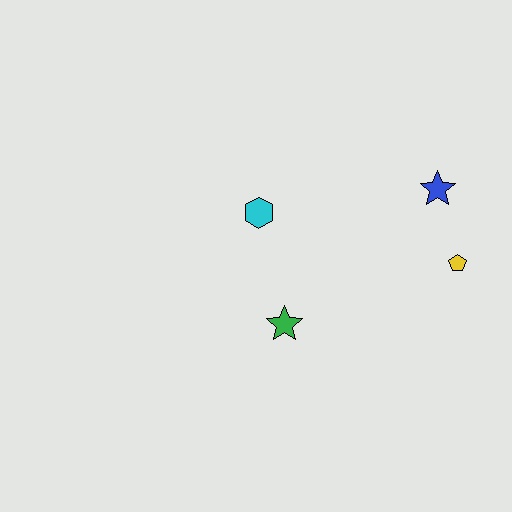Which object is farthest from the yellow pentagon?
The cyan hexagon is farthest from the yellow pentagon.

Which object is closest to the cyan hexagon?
The green star is closest to the cyan hexagon.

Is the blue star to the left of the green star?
No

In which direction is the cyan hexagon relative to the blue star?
The cyan hexagon is to the left of the blue star.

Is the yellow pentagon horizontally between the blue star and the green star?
No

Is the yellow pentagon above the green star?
Yes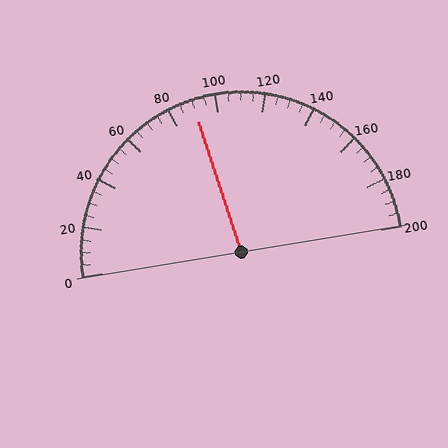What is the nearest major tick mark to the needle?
The nearest major tick mark is 80.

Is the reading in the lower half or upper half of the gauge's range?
The reading is in the lower half of the range (0 to 200).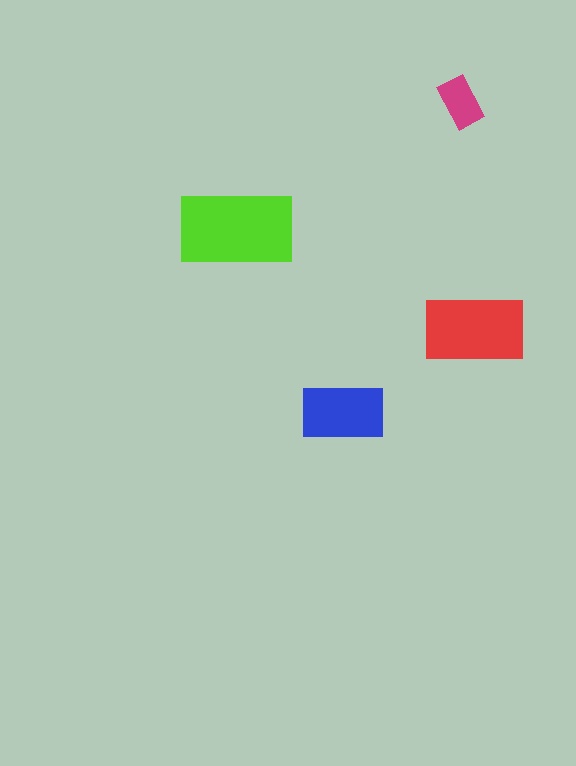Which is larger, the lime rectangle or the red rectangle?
The lime one.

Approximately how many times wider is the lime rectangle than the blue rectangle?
About 1.5 times wider.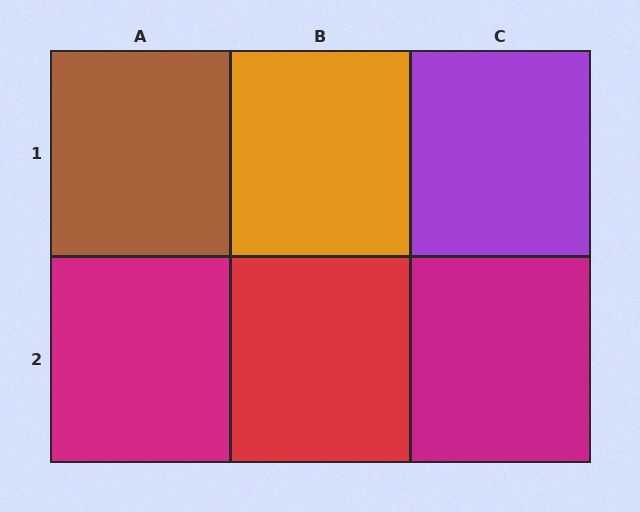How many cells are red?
1 cell is red.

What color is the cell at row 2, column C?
Magenta.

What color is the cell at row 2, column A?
Magenta.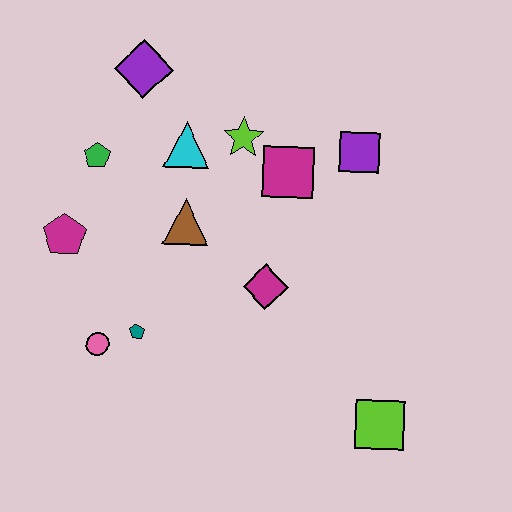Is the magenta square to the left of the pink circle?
No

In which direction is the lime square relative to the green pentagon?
The lime square is to the right of the green pentagon.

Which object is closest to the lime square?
The magenta diamond is closest to the lime square.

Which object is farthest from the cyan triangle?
The lime square is farthest from the cyan triangle.